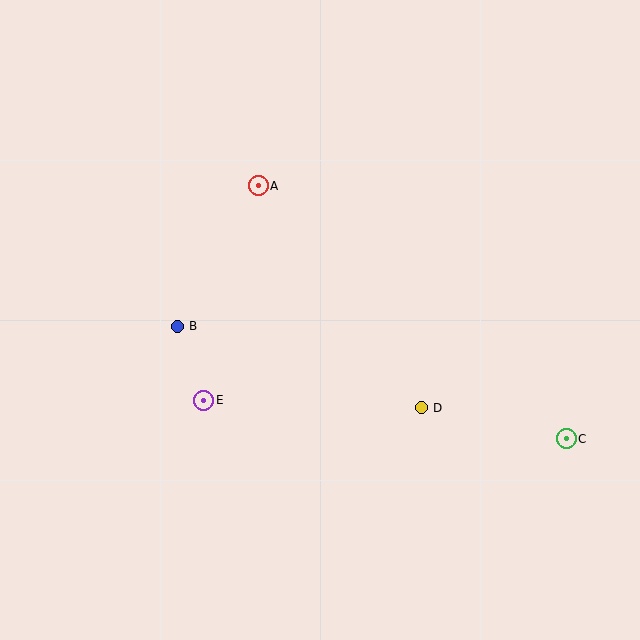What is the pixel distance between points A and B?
The distance between A and B is 162 pixels.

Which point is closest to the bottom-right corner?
Point C is closest to the bottom-right corner.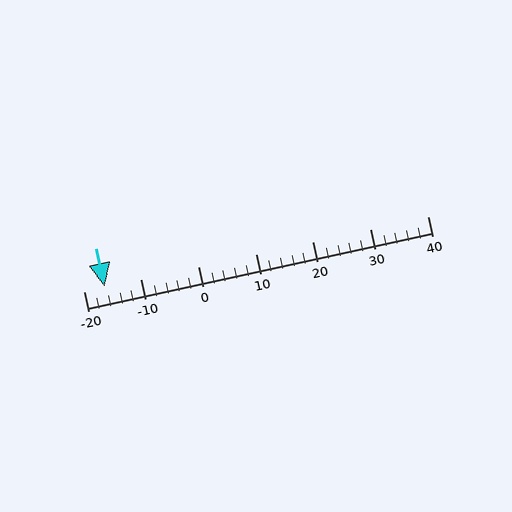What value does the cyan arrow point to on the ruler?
The cyan arrow points to approximately -16.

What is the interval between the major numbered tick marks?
The major tick marks are spaced 10 units apart.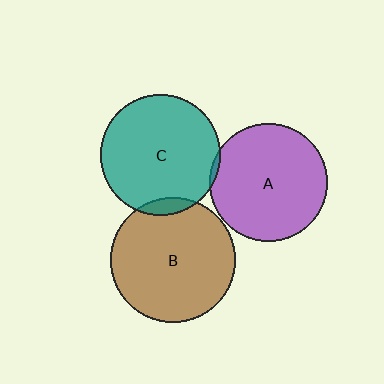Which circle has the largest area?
Circle B (brown).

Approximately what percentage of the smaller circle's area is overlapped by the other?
Approximately 5%.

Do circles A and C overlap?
Yes.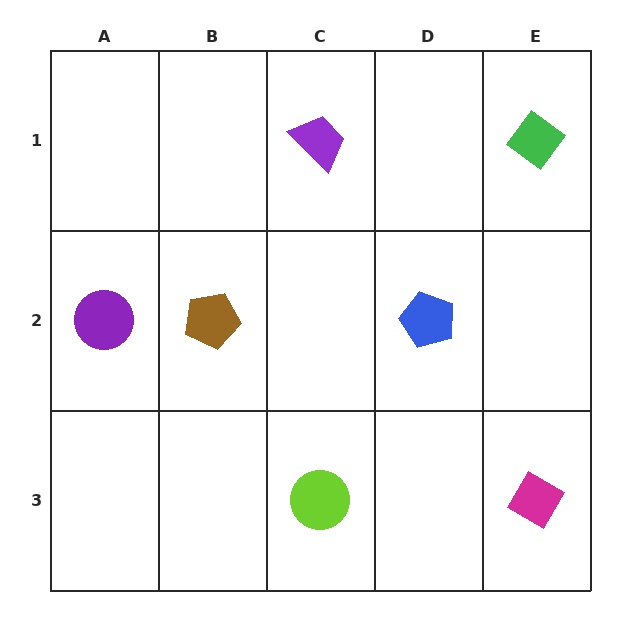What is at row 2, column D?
A blue pentagon.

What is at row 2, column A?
A purple circle.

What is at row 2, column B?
A brown pentagon.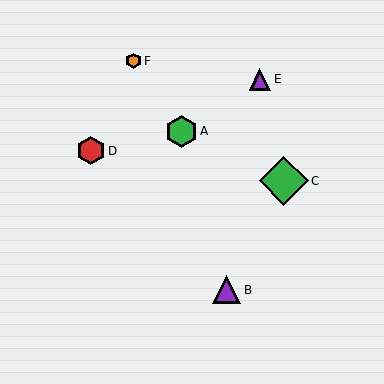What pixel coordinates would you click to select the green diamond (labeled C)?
Click at (284, 181) to select the green diamond C.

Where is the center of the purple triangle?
The center of the purple triangle is at (260, 79).